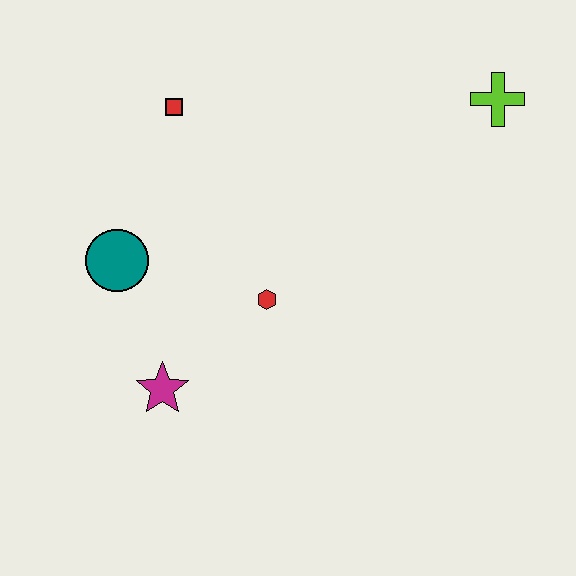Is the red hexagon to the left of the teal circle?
No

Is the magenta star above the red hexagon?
No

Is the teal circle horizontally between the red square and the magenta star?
No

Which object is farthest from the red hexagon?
The lime cross is farthest from the red hexagon.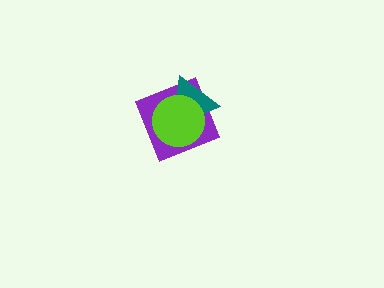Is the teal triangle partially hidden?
Yes, it is partially covered by another shape.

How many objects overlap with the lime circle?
2 objects overlap with the lime circle.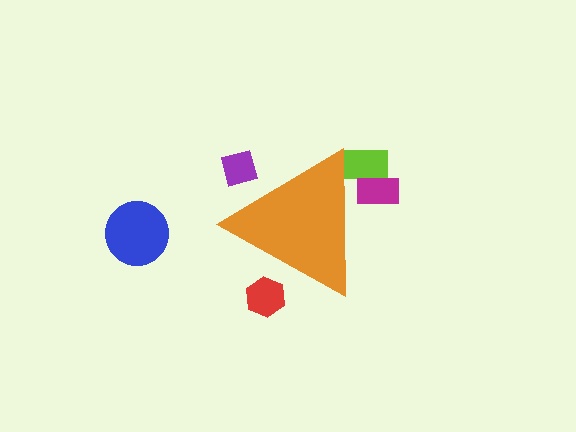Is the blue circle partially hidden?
No, the blue circle is fully visible.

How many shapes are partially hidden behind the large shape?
4 shapes are partially hidden.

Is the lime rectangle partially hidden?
Yes, the lime rectangle is partially hidden behind the orange triangle.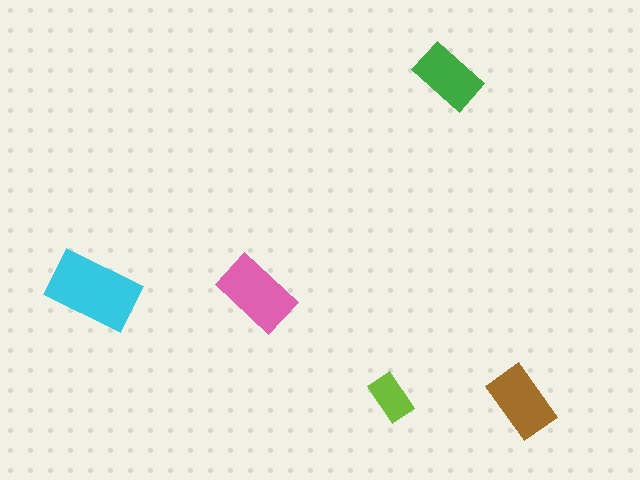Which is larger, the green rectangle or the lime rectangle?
The green one.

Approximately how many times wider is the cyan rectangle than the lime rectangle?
About 2 times wider.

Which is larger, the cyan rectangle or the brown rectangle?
The cyan one.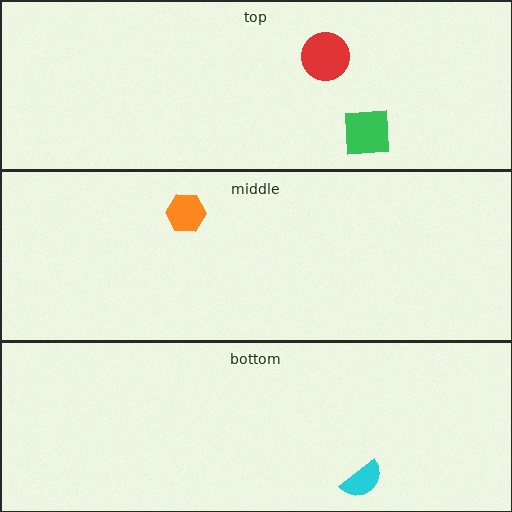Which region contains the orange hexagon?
The middle region.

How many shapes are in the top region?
2.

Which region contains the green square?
The top region.